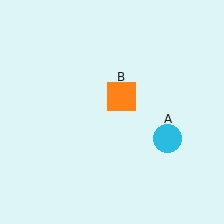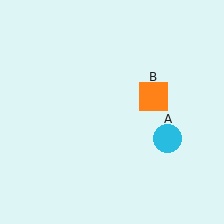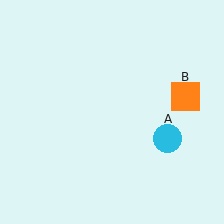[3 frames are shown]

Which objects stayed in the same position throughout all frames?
Cyan circle (object A) remained stationary.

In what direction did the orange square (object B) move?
The orange square (object B) moved right.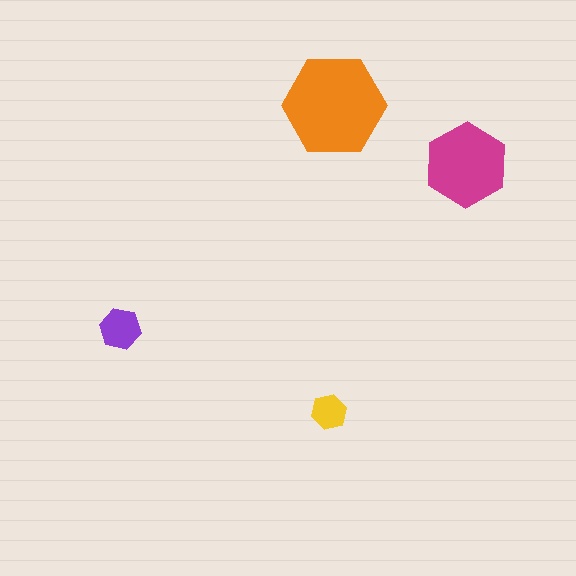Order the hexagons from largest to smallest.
the orange one, the magenta one, the purple one, the yellow one.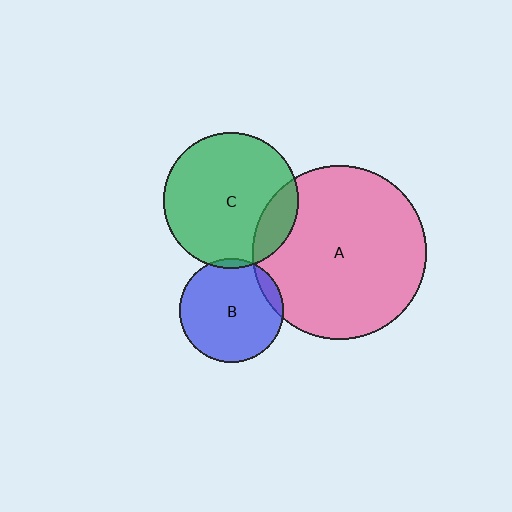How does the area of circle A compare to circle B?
Approximately 2.8 times.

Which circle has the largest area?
Circle A (pink).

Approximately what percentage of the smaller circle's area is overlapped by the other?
Approximately 10%.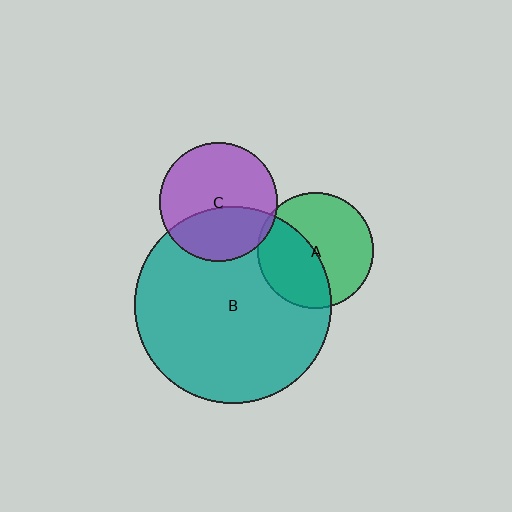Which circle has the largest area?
Circle B (teal).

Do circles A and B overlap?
Yes.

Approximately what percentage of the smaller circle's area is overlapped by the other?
Approximately 45%.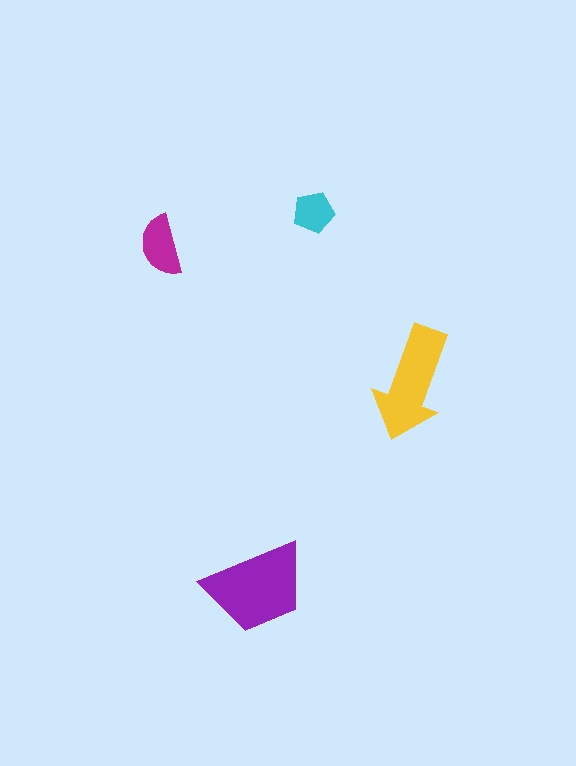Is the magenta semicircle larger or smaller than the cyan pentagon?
Larger.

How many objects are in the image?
There are 4 objects in the image.